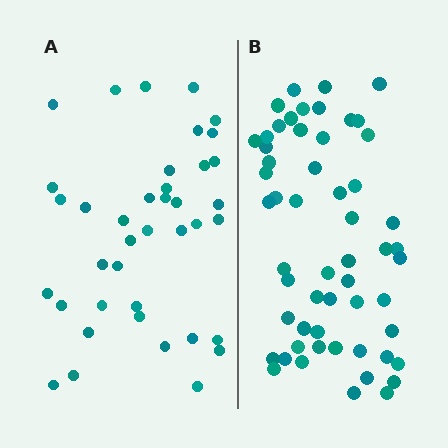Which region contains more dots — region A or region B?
Region B (the right region) has more dots.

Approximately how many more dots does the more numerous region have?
Region B has approximately 15 more dots than region A.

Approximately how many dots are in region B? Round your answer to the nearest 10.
About 60 dots. (The exact count is 56, which rounds to 60.)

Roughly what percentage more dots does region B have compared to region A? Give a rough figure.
About 45% more.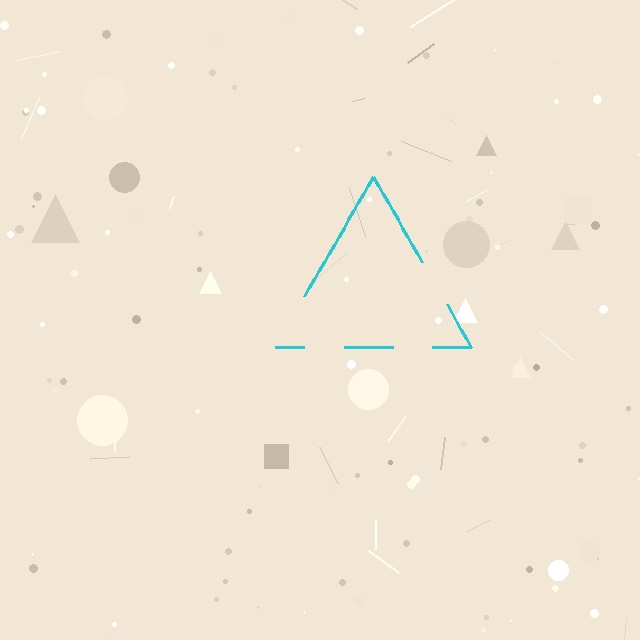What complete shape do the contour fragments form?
The contour fragments form a triangle.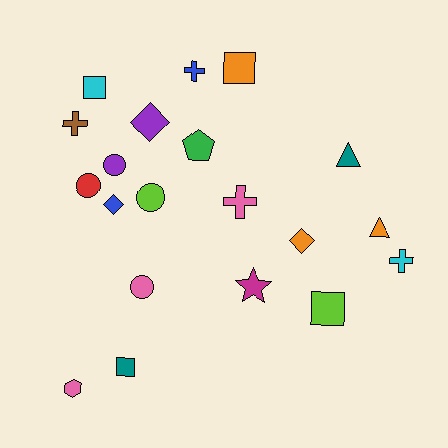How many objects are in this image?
There are 20 objects.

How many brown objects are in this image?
There is 1 brown object.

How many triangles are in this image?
There are 2 triangles.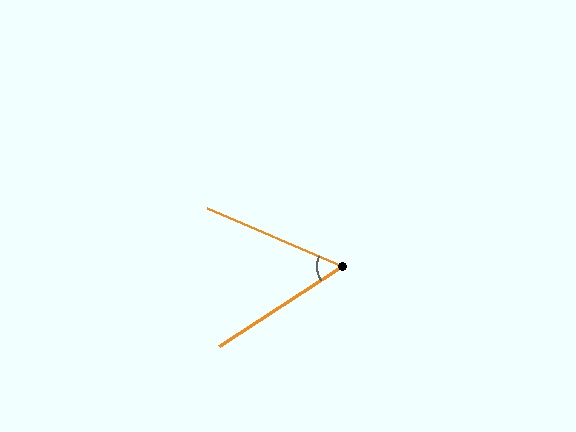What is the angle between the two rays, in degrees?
Approximately 57 degrees.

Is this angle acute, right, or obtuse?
It is acute.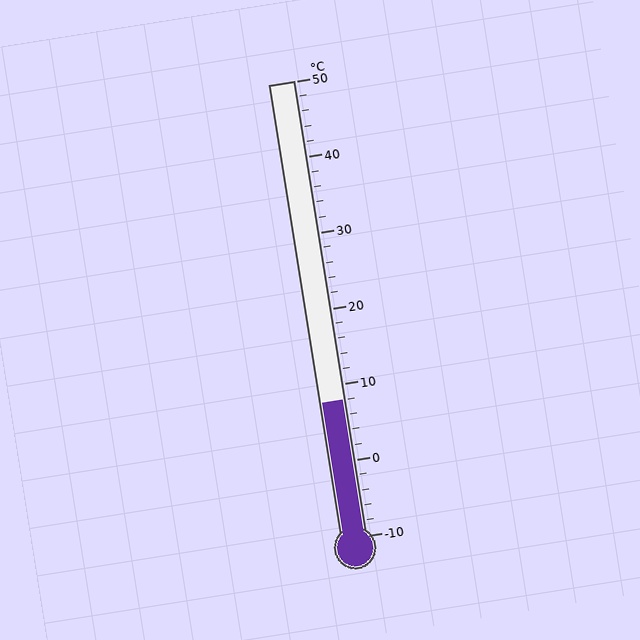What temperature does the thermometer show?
The thermometer shows approximately 8°C.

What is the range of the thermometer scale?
The thermometer scale ranges from -10°C to 50°C.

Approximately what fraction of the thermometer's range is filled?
The thermometer is filled to approximately 30% of its range.